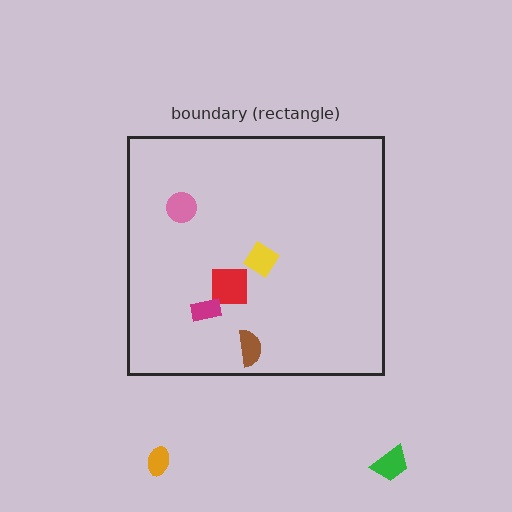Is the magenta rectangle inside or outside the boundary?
Inside.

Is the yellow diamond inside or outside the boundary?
Inside.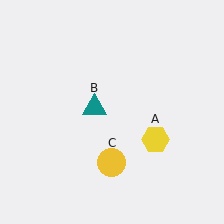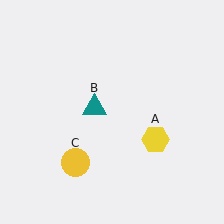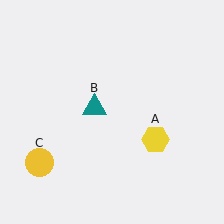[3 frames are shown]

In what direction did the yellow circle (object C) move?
The yellow circle (object C) moved left.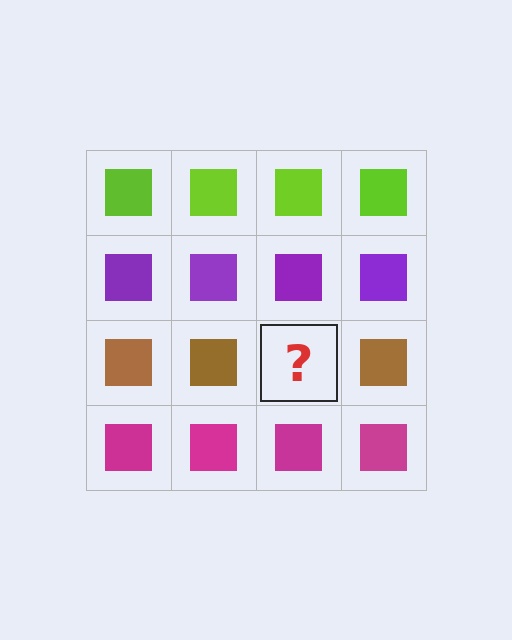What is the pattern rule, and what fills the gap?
The rule is that each row has a consistent color. The gap should be filled with a brown square.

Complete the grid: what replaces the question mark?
The question mark should be replaced with a brown square.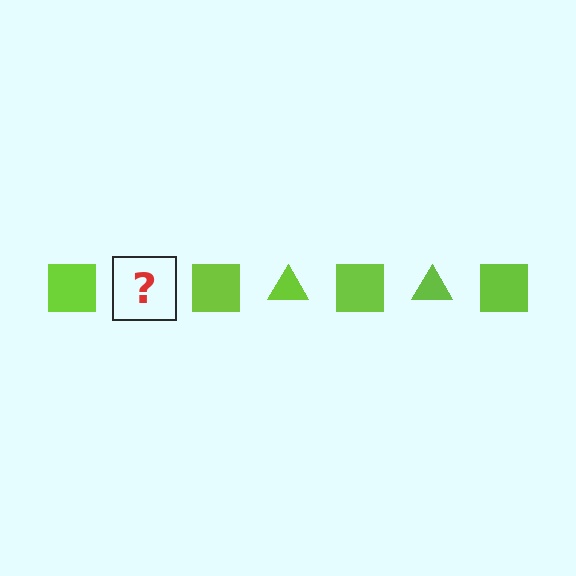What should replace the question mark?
The question mark should be replaced with a lime triangle.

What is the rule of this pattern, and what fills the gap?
The rule is that the pattern cycles through square, triangle shapes in lime. The gap should be filled with a lime triangle.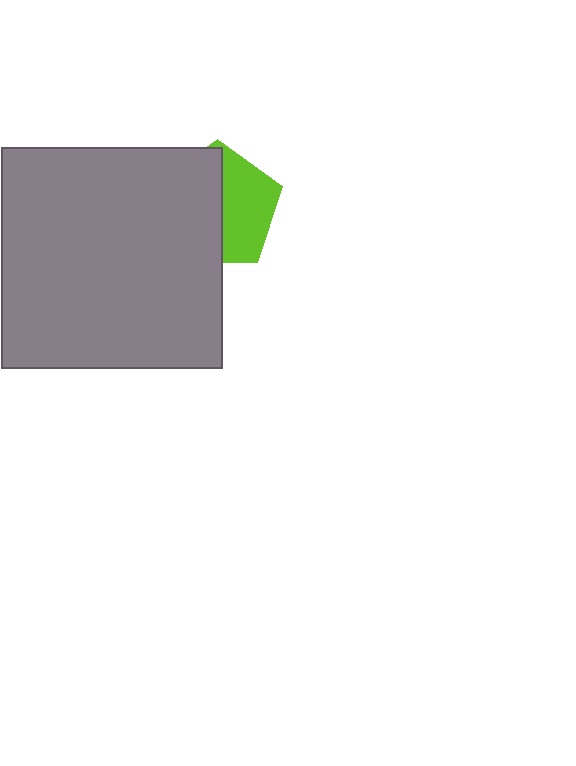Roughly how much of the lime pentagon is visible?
A small part of it is visible (roughly 44%).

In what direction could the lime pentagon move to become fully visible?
The lime pentagon could move right. That would shift it out from behind the gray square entirely.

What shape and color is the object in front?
The object in front is a gray square.